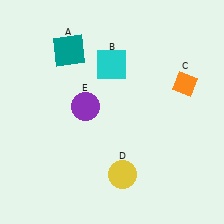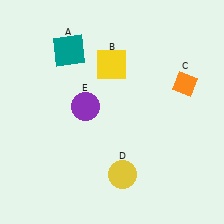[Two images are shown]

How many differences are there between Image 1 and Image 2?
There is 1 difference between the two images.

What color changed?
The square (B) changed from cyan in Image 1 to yellow in Image 2.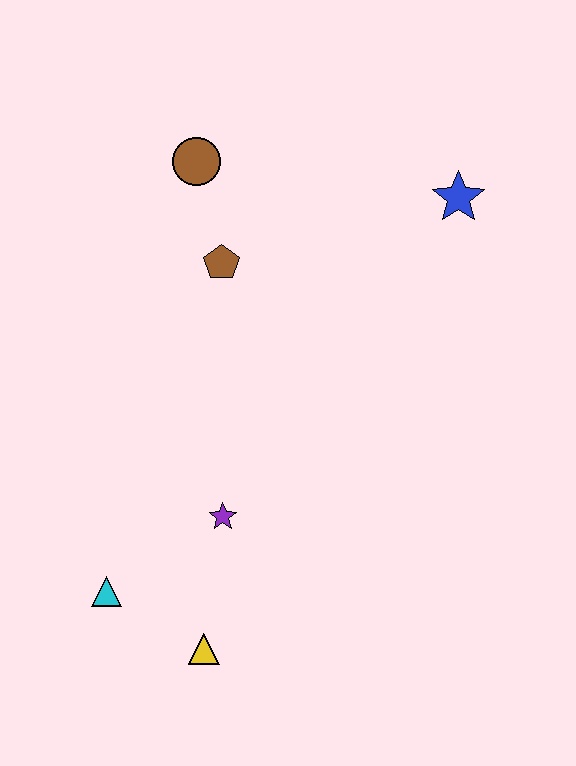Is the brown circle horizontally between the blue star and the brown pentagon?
No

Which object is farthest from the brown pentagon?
The yellow triangle is farthest from the brown pentagon.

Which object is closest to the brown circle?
The brown pentagon is closest to the brown circle.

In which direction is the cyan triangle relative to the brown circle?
The cyan triangle is below the brown circle.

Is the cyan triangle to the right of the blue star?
No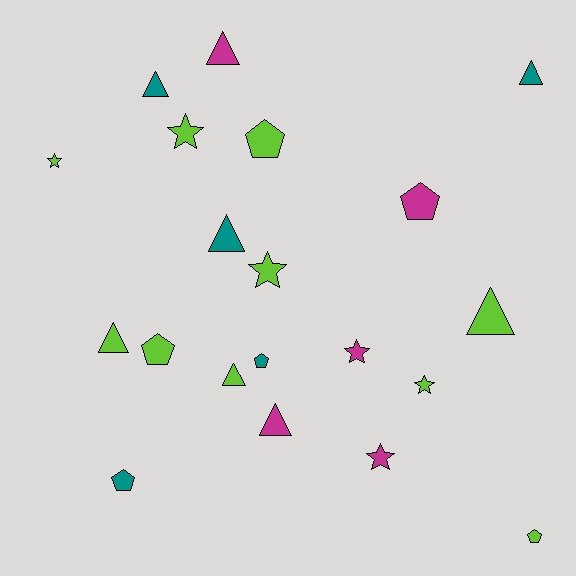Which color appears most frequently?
Lime, with 10 objects.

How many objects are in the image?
There are 20 objects.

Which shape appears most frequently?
Triangle, with 8 objects.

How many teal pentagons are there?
There are 2 teal pentagons.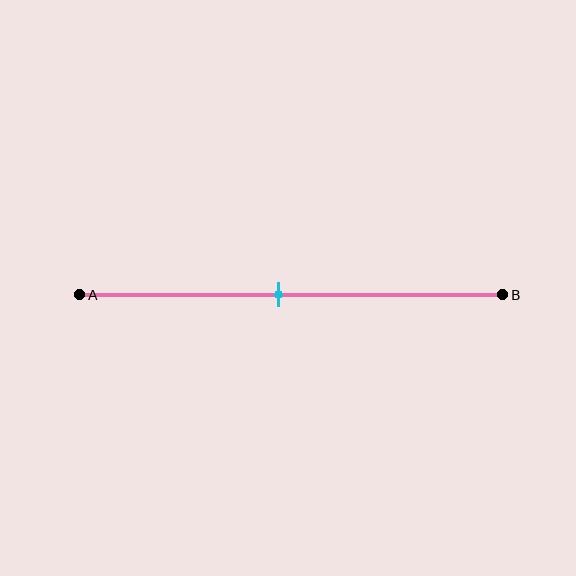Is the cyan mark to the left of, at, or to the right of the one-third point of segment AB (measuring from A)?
The cyan mark is to the right of the one-third point of segment AB.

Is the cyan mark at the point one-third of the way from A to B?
No, the mark is at about 45% from A, not at the 33% one-third point.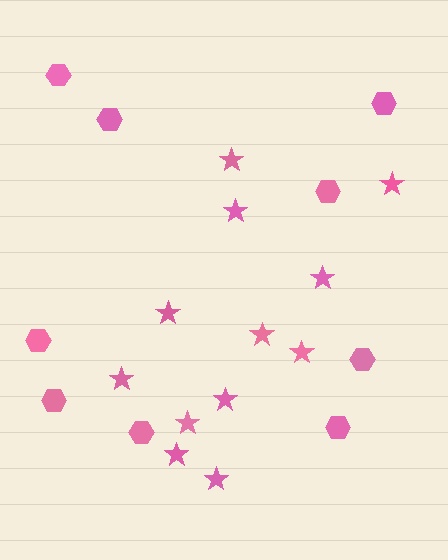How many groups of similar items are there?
There are 2 groups: one group of stars (12) and one group of hexagons (9).